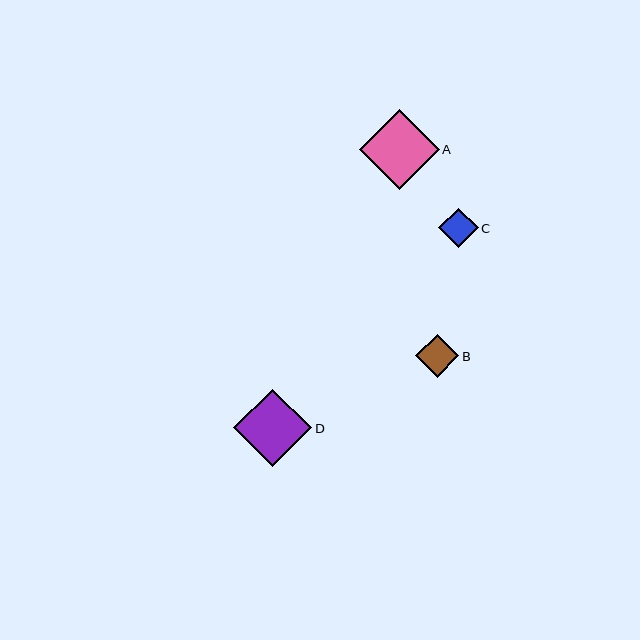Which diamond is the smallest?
Diamond C is the smallest with a size of approximately 40 pixels.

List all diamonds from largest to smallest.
From largest to smallest: A, D, B, C.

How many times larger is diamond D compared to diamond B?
Diamond D is approximately 1.8 times the size of diamond B.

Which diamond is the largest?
Diamond A is the largest with a size of approximately 80 pixels.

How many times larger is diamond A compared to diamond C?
Diamond A is approximately 2.0 times the size of diamond C.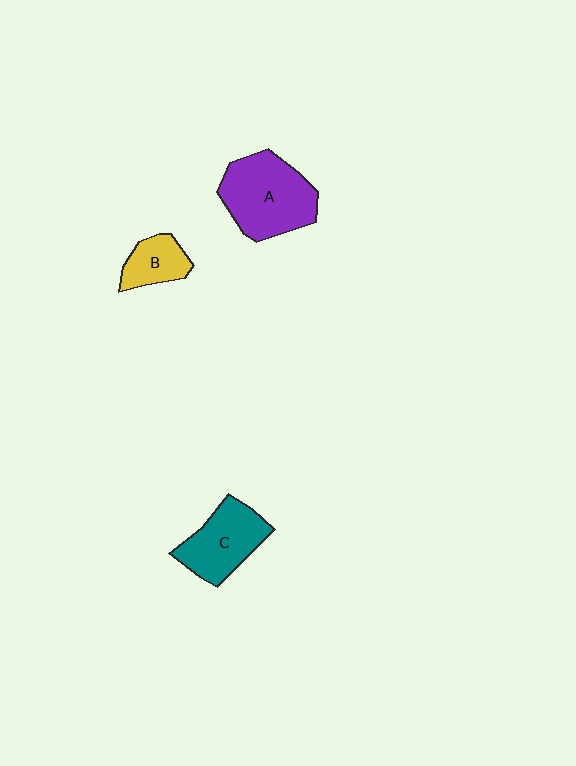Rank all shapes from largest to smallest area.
From largest to smallest: A (purple), C (teal), B (yellow).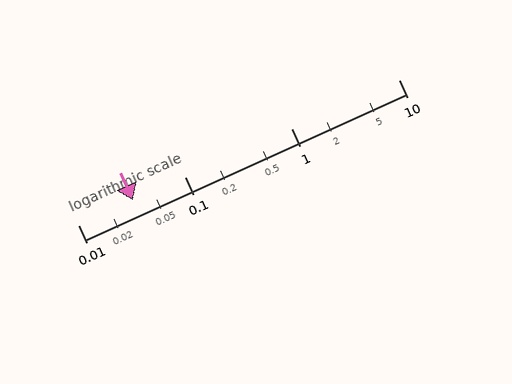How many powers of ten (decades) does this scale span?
The scale spans 3 decades, from 0.01 to 10.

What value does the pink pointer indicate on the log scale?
The pointer indicates approximately 0.033.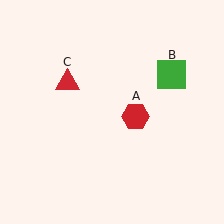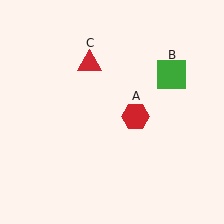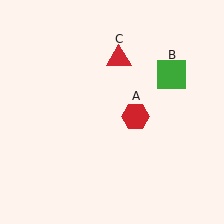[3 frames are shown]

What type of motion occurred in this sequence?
The red triangle (object C) rotated clockwise around the center of the scene.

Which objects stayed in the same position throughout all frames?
Red hexagon (object A) and green square (object B) remained stationary.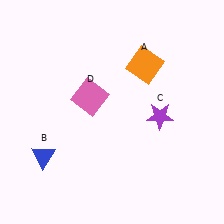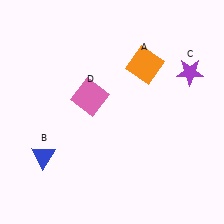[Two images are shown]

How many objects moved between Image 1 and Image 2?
1 object moved between the two images.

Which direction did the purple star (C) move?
The purple star (C) moved up.